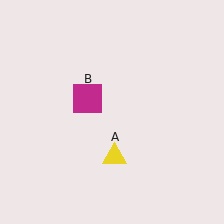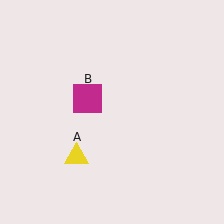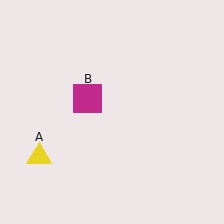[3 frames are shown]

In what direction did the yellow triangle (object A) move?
The yellow triangle (object A) moved left.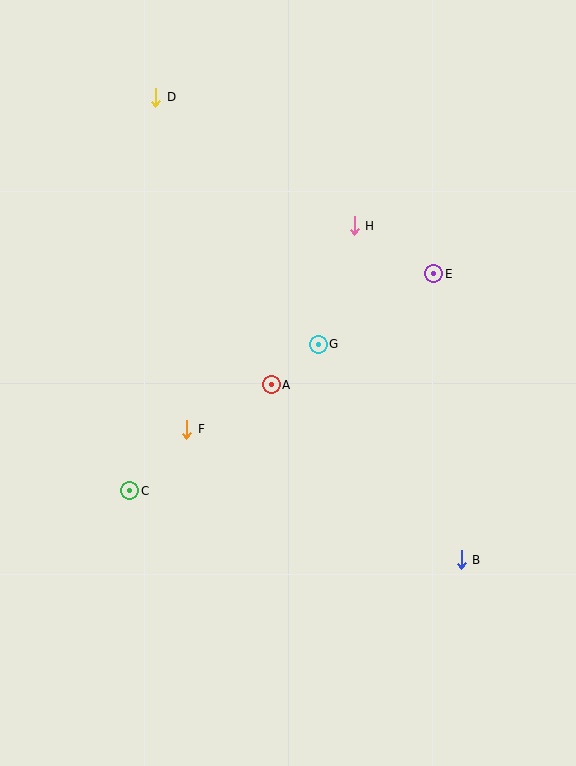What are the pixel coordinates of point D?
Point D is at (156, 97).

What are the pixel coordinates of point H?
Point H is at (354, 226).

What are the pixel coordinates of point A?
Point A is at (271, 385).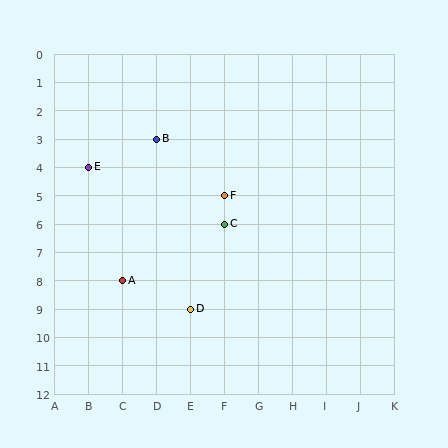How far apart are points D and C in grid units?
Points D and C are 1 column and 3 rows apart (about 3.2 grid units diagonally).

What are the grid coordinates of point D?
Point D is at grid coordinates (E, 9).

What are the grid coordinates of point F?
Point F is at grid coordinates (F, 5).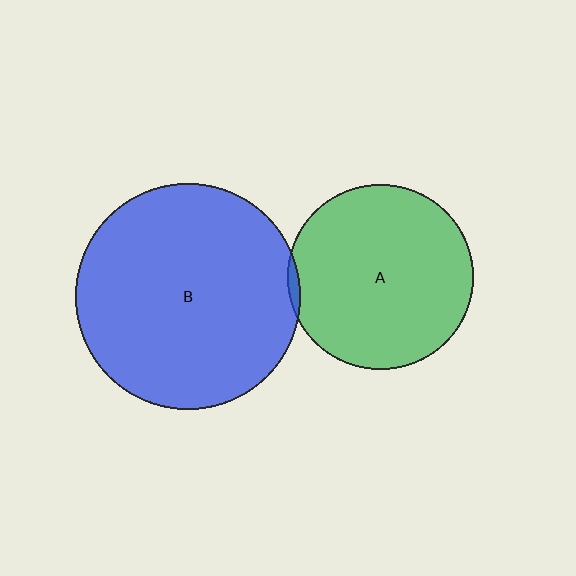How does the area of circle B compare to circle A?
Approximately 1.5 times.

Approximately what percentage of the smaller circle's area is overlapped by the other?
Approximately 5%.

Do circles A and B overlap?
Yes.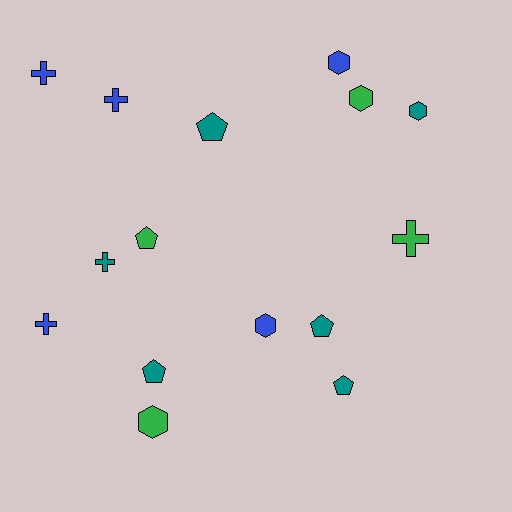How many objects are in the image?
There are 15 objects.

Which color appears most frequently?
Teal, with 6 objects.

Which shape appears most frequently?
Hexagon, with 5 objects.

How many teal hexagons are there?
There is 1 teal hexagon.